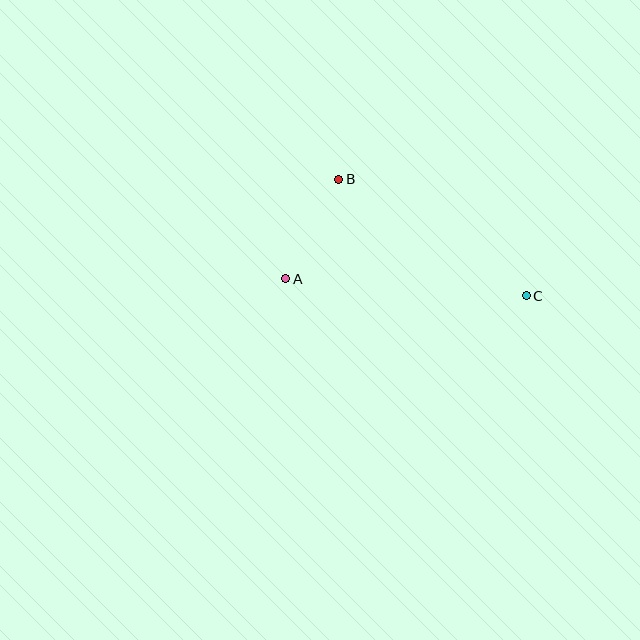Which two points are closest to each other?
Points A and B are closest to each other.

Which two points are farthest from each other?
Points A and C are farthest from each other.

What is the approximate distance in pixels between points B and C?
The distance between B and C is approximately 221 pixels.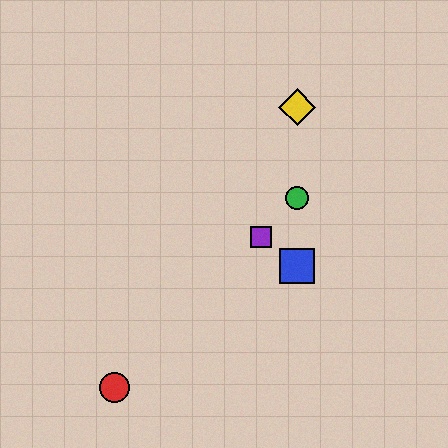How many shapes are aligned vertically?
3 shapes (the blue square, the green circle, the yellow diamond) are aligned vertically.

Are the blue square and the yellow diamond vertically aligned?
Yes, both are at x≈297.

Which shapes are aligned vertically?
The blue square, the green circle, the yellow diamond are aligned vertically.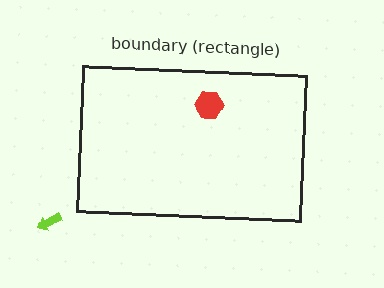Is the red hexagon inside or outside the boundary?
Inside.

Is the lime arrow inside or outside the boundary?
Outside.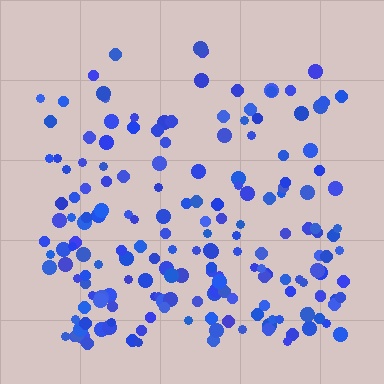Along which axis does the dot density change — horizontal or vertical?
Vertical.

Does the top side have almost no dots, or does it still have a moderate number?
Still a moderate number, just noticeably fewer than the bottom.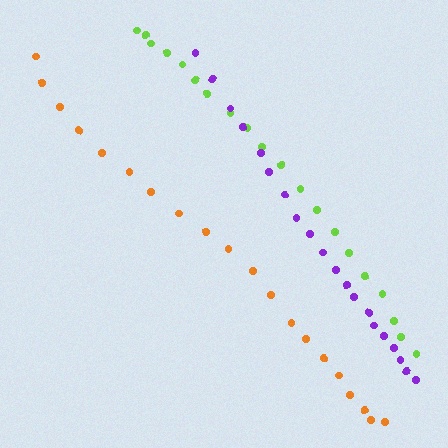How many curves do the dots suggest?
There are 3 distinct paths.